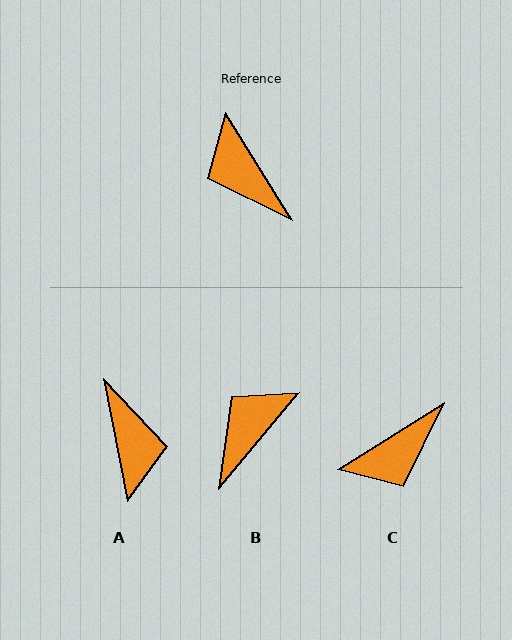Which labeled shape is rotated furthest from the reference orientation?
A, about 159 degrees away.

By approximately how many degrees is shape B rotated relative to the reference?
Approximately 72 degrees clockwise.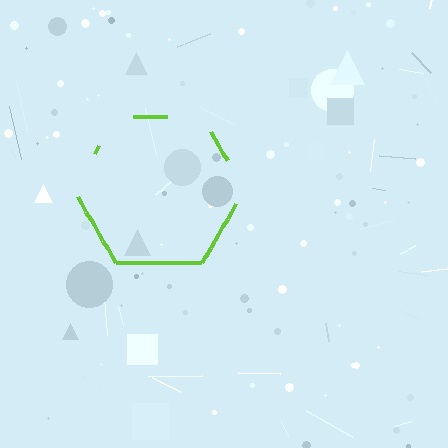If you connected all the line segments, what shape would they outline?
They would outline a hexagon.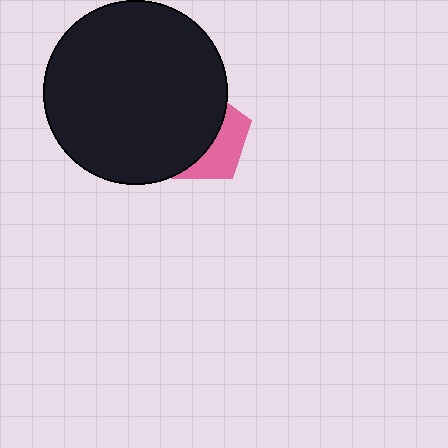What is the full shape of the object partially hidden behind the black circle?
The partially hidden object is a pink pentagon.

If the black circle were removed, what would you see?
You would see the complete pink pentagon.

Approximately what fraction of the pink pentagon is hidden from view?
Roughly 62% of the pink pentagon is hidden behind the black circle.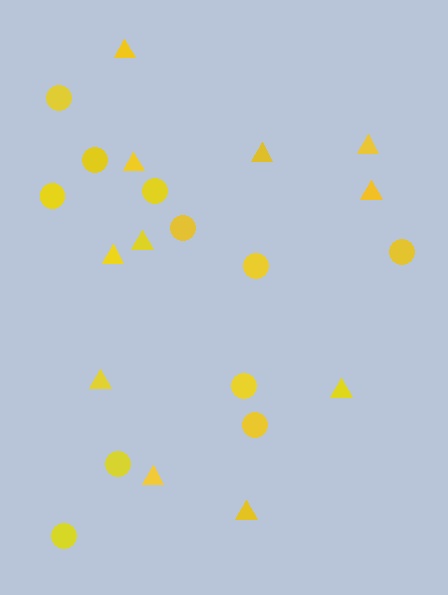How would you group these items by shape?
There are 2 groups: one group of circles (11) and one group of triangles (11).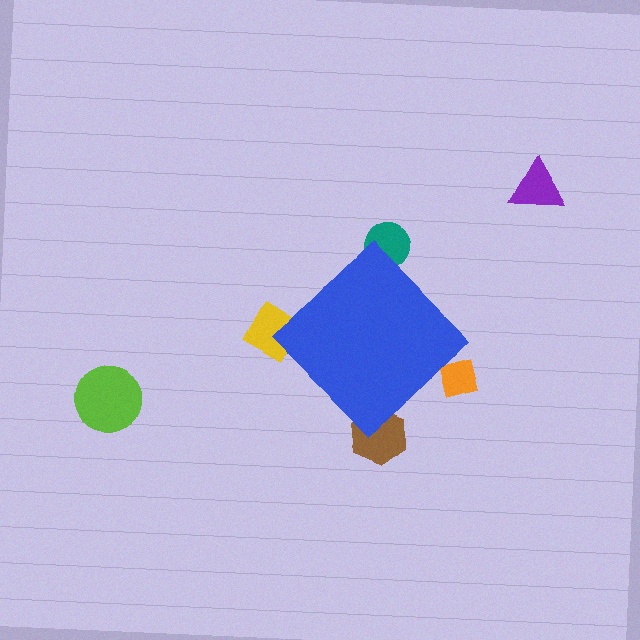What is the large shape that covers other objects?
A blue diamond.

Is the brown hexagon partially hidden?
Yes, the brown hexagon is partially hidden behind the blue diamond.